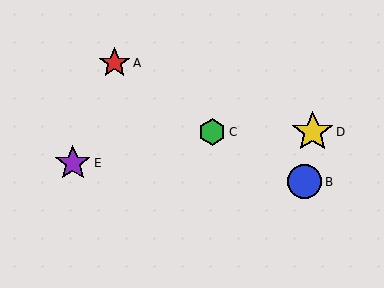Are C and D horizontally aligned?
Yes, both are at y≈132.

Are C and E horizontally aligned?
No, C is at y≈132 and E is at y≈163.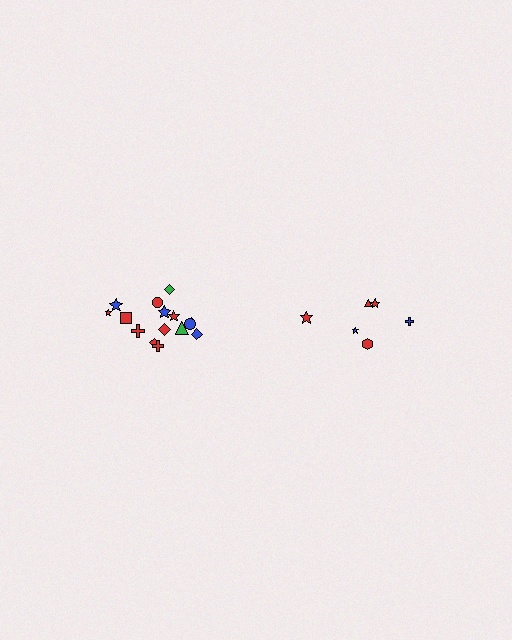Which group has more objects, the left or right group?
The left group.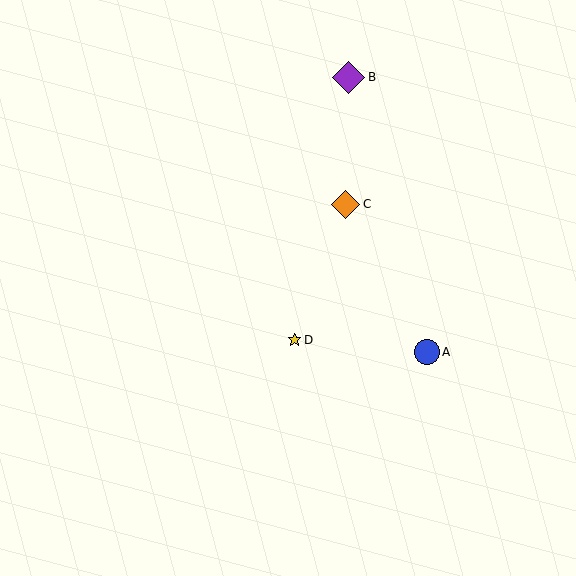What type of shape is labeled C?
Shape C is an orange diamond.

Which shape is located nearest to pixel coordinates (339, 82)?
The purple diamond (labeled B) at (348, 77) is nearest to that location.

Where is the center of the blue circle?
The center of the blue circle is at (427, 352).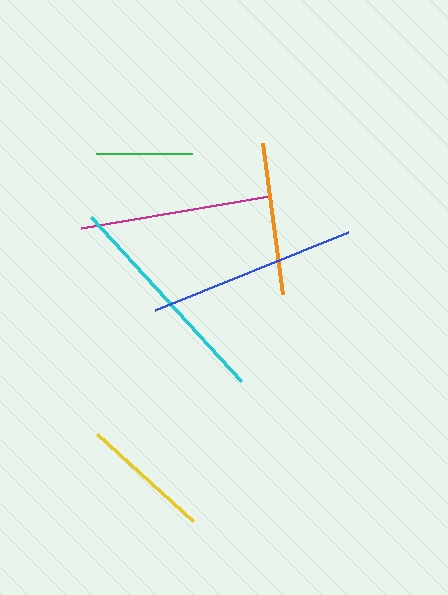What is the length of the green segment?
The green segment is approximately 96 pixels long.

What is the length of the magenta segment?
The magenta segment is approximately 191 pixels long.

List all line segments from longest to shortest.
From longest to shortest: cyan, blue, magenta, orange, yellow, green.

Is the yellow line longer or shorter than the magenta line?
The magenta line is longer than the yellow line.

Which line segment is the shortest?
The green line is the shortest at approximately 96 pixels.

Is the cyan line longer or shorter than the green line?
The cyan line is longer than the green line.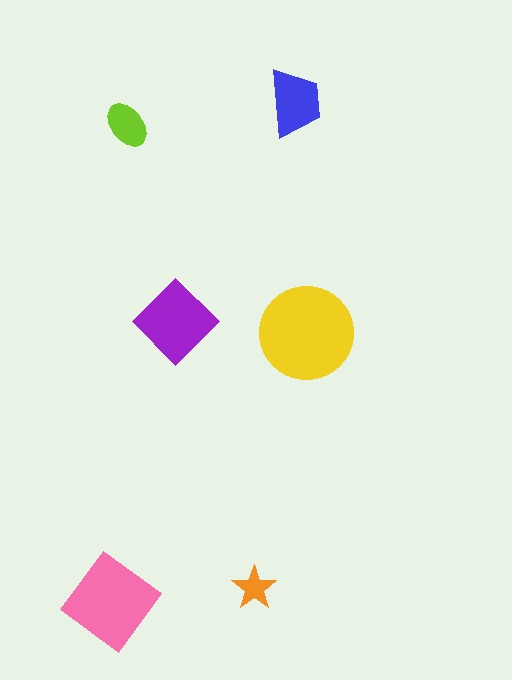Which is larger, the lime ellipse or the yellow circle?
The yellow circle.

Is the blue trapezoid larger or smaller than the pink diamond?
Smaller.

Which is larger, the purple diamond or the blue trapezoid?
The purple diamond.